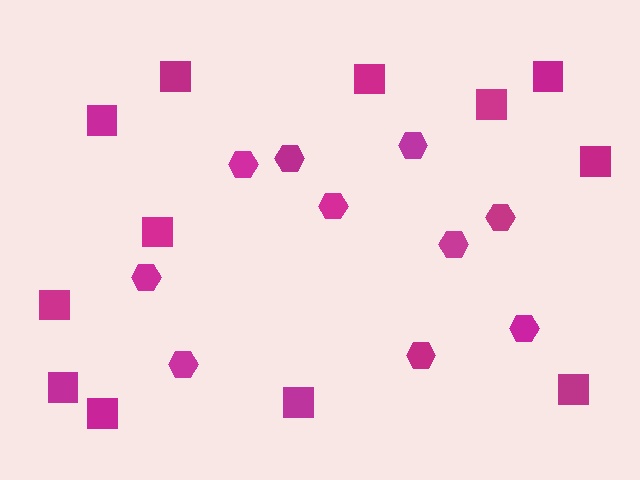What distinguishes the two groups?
There are 2 groups: one group of hexagons (10) and one group of squares (12).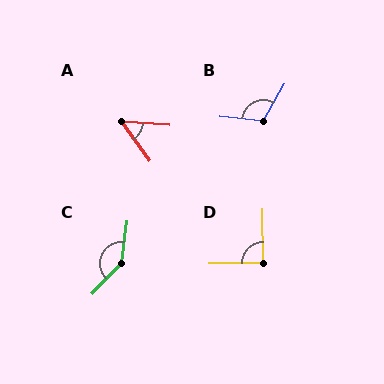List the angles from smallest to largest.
A (51°), D (91°), B (113°), C (144°).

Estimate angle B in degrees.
Approximately 113 degrees.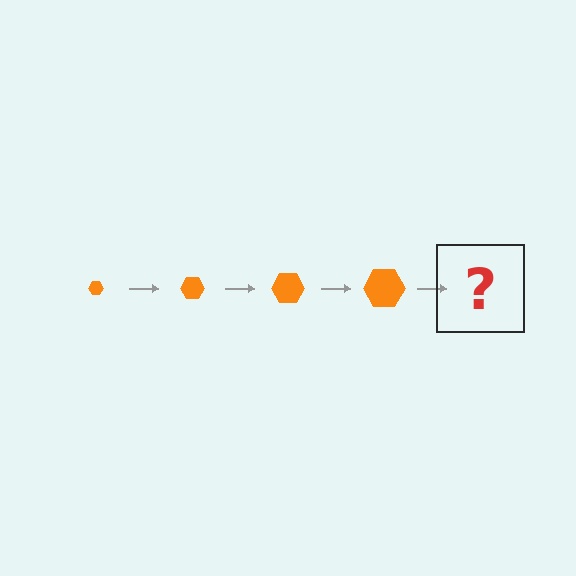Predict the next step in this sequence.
The next step is an orange hexagon, larger than the previous one.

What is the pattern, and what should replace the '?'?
The pattern is that the hexagon gets progressively larger each step. The '?' should be an orange hexagon, larger than the previous one.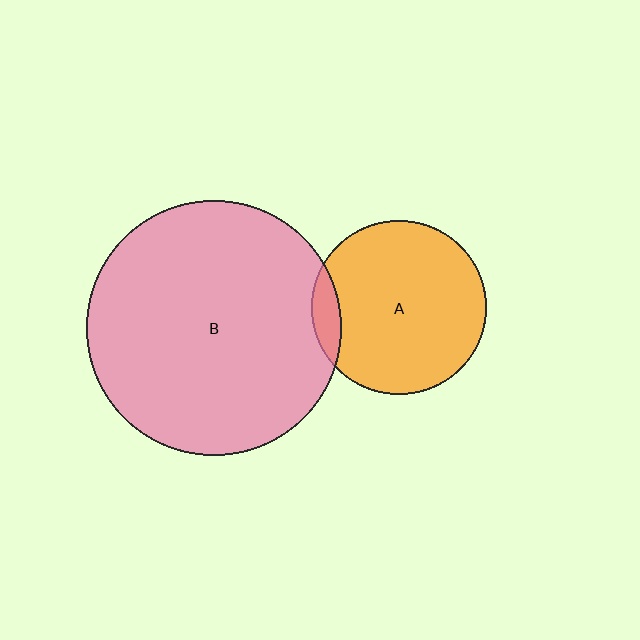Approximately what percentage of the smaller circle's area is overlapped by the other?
Approximately 10%.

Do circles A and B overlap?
Yes.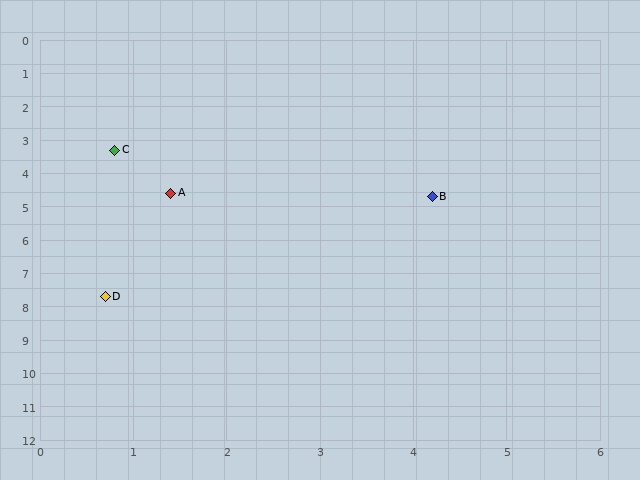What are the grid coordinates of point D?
Point D is at approximately (0.7, 7.7).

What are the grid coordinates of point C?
Point C is at approximately (0.8, 3.3).